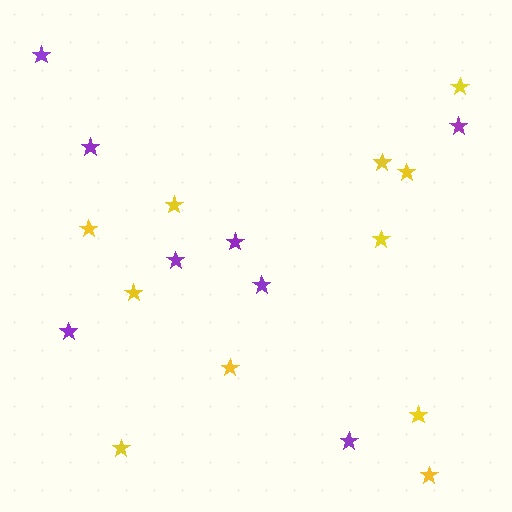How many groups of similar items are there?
There are 2 groups: one group of yellow stars (11) and one group of purple stars (8).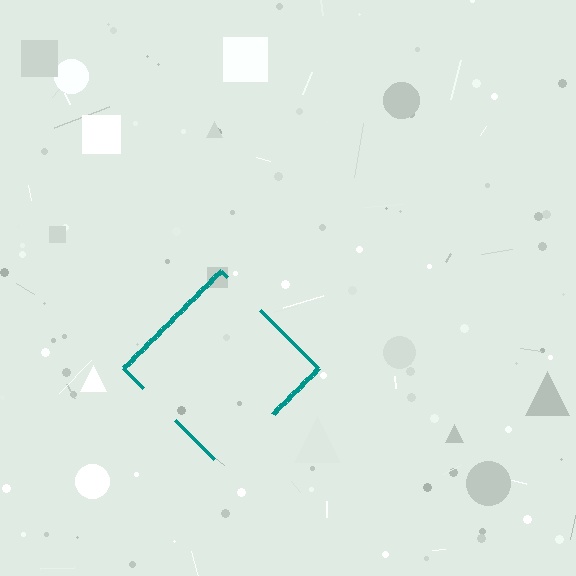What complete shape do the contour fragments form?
The contour fragments form a diamond.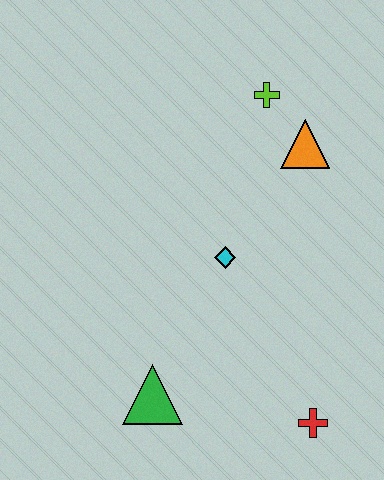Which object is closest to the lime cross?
The orange triangle is closest to the lime cross.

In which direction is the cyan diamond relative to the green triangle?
The cyan diamond is above the green triangle.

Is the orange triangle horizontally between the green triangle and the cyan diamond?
No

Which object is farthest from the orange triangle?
The green triangle is farthest from the orange triangle.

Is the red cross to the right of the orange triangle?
Yes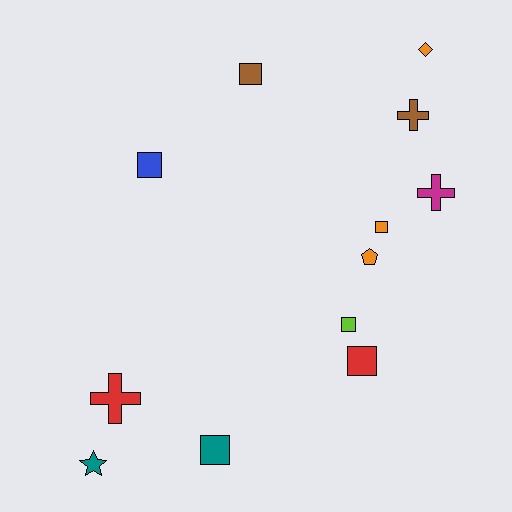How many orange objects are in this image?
There are 3 orange objects.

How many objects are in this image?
There are 12 objects.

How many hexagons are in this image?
There are no hexagons.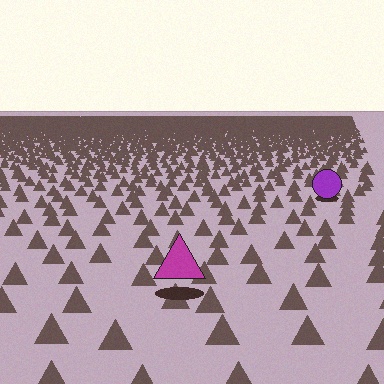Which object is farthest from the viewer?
The purple circle is farthest from the viewer. It appears smaller and the ground texture around it is denser.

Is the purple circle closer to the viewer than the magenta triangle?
No. The magenta triangle is closer — you can tell from the texture gradient: the ground texture is coarser near it.